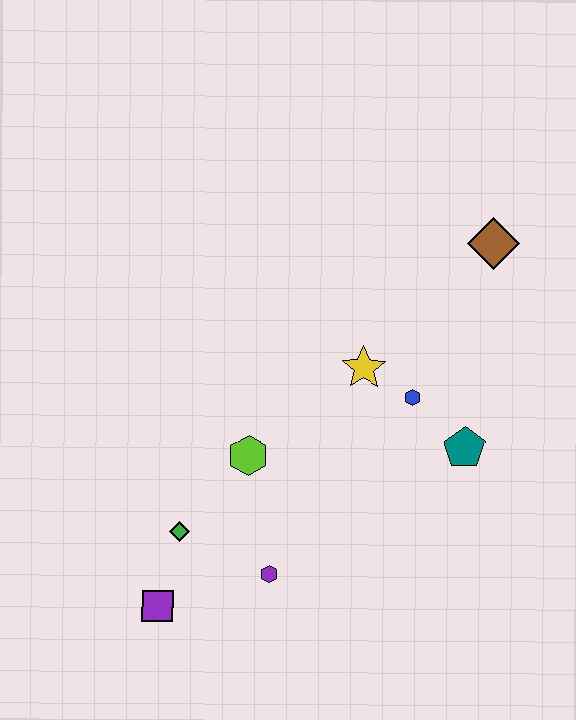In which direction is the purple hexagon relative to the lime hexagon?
The purple hexagon is below the lime hexagon.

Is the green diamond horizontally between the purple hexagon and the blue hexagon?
No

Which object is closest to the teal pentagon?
The blue hexagon is closest to the teal pentagon.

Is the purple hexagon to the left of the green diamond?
No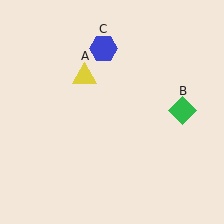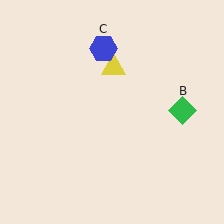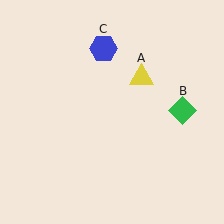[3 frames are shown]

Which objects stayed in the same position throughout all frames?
Green diamond (object B) and blue hexagon (object C) remained stationary.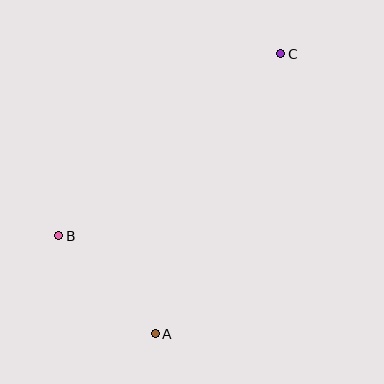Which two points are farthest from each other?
Points A and C are farthest from each other.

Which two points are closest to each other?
Points A and B are closest to each other.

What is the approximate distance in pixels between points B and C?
The distance between B and C is approximately 287 pixels.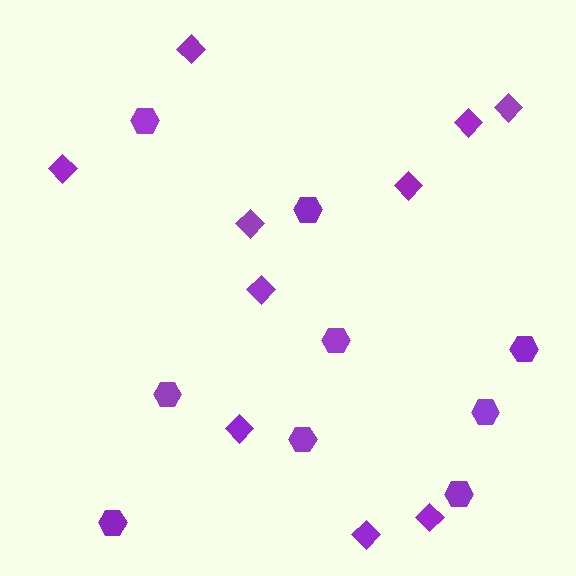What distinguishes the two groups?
There are 2 groups: one group of diamonds (10) and one group of hexagons (9).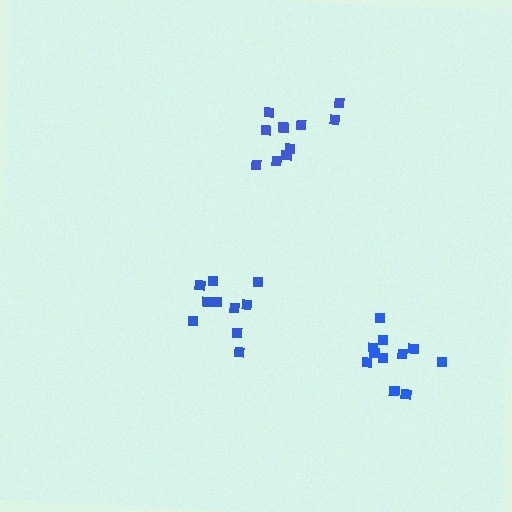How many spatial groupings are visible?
There are 3 spatial groupings.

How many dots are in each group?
Group 1: 10 dots, Group 2: 11 dots, Group 3: 11 dots (32 total).